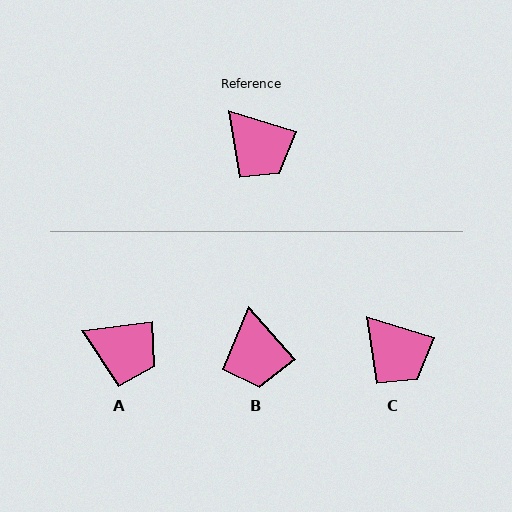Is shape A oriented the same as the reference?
No, it is off by about 25 degrees.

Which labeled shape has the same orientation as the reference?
C.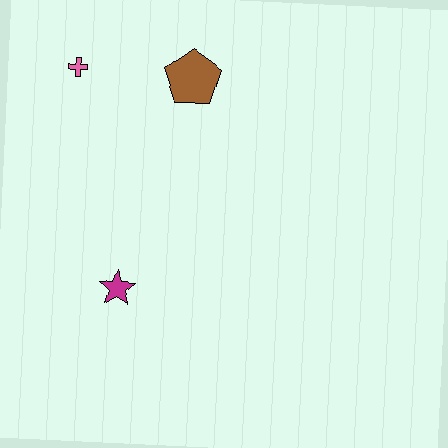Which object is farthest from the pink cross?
The magenta star is farthest from the pink cross.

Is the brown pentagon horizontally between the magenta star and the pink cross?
No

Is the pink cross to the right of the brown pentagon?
No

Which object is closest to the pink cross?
The brown pentagon is closest to the pink cross.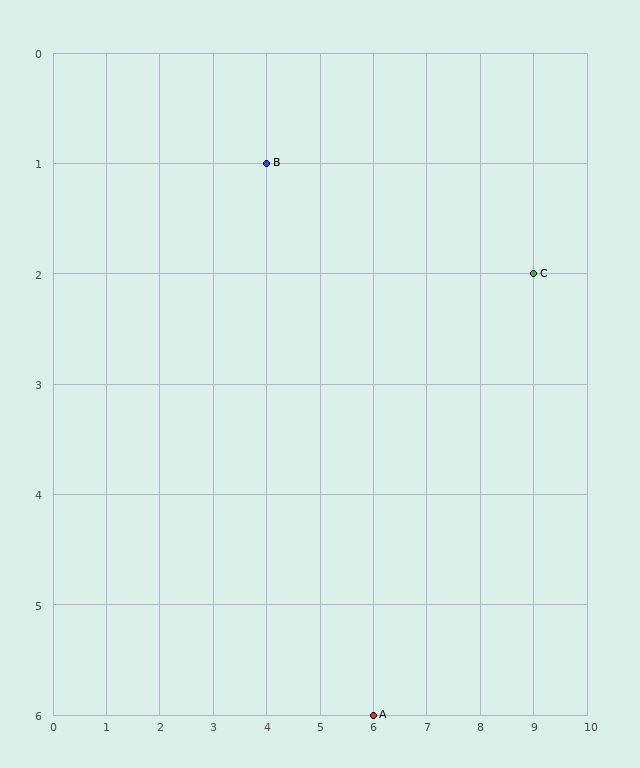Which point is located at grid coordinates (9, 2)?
Point C is at (9, 2).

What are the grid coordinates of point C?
Point C is at grid coordinates (9, 2).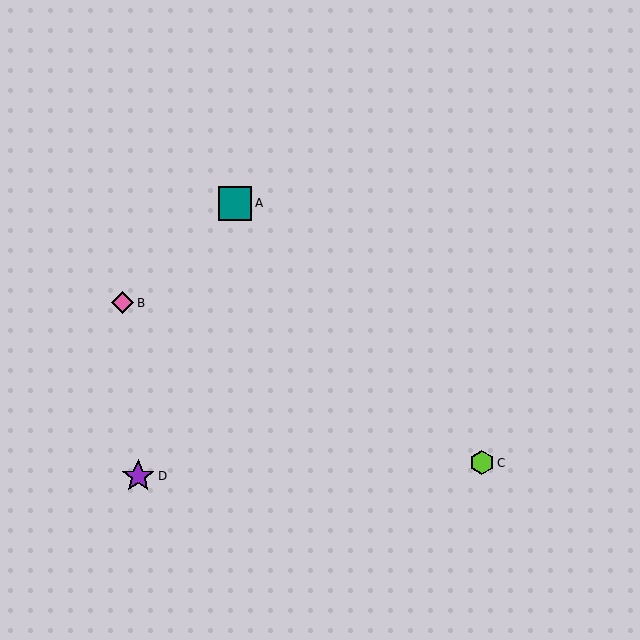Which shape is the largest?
The teal square (labeled A) is the largest.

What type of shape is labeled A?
Shape A is a teal square.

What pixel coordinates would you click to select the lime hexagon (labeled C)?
Click at (482, 463) to select the lime hexagon C.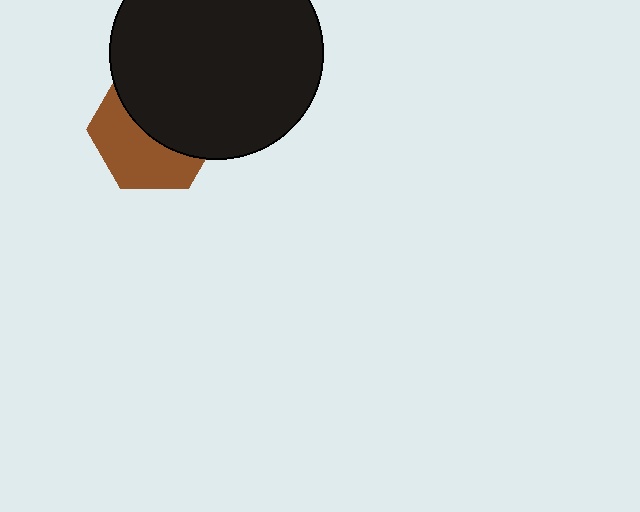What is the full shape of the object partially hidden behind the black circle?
The partially hidden object is a brown hexagon.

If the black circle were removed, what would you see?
You would see the complete brown hexagon.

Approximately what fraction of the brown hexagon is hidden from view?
Roughly 53% of the brown hexagon is hidden behind the black circle.